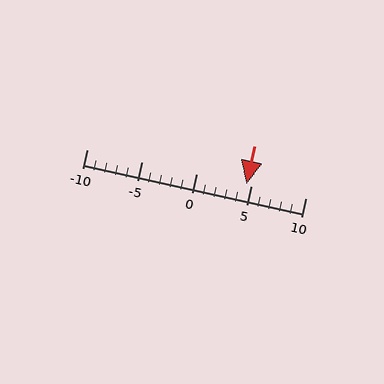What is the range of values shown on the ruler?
The ruler shows values from -10 to 10.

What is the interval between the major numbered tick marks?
The major tick marks are spaced 5 units apart.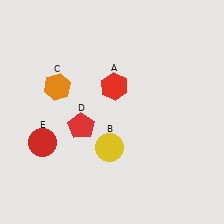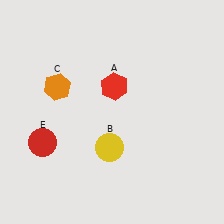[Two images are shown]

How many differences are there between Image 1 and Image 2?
There is 1 difference between the two images.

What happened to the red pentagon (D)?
The red pentagon (D) was removed in Image 2. It was in the bottom-left area of Image 1.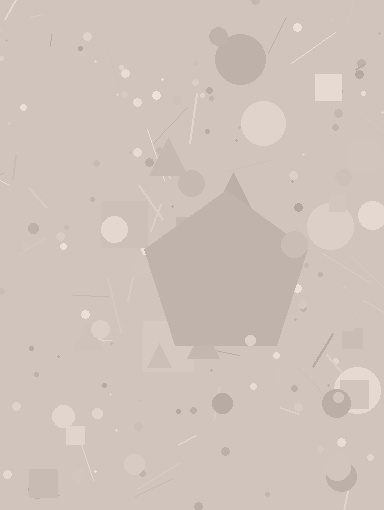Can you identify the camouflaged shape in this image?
The camouflaged shape is a pentagon.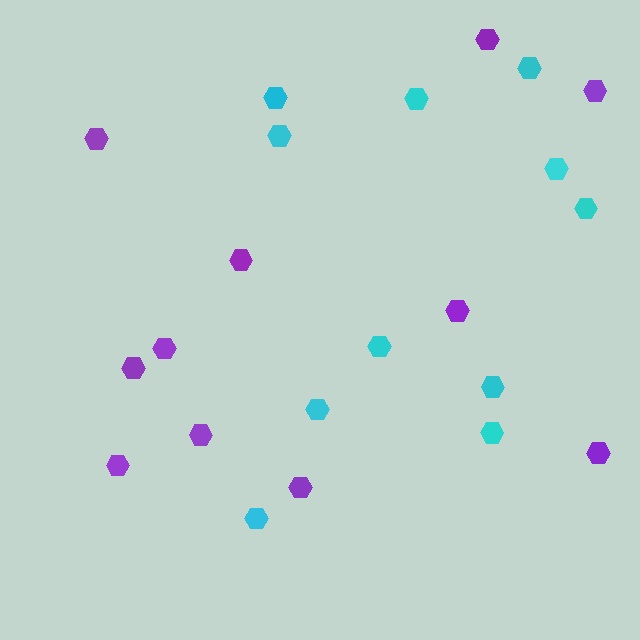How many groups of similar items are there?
There are 2 groups: one group of purple hexagons (11) and one group of cyan hexagons (11).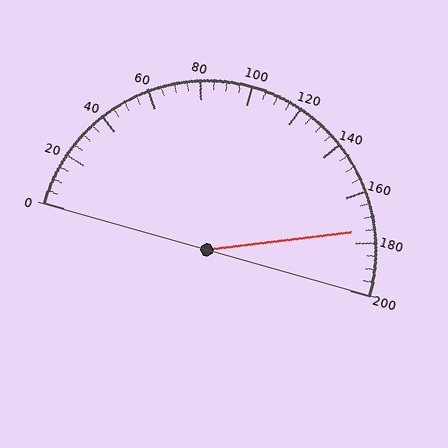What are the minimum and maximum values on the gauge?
The gauge ranges from 0 to 200.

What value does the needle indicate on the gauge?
The needle indicates approximately 175.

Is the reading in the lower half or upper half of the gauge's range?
The reading is in the upper half of the range (0 to 200).